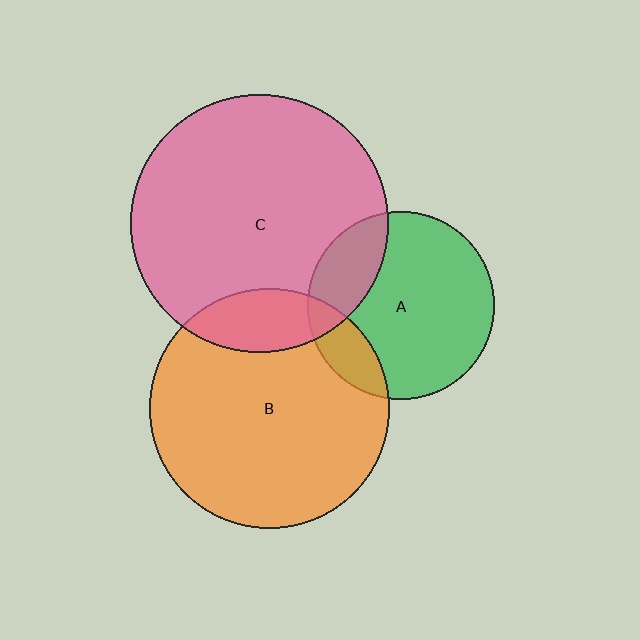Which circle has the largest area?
Circle C (pink).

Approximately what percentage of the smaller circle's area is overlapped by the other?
Approximately 15%.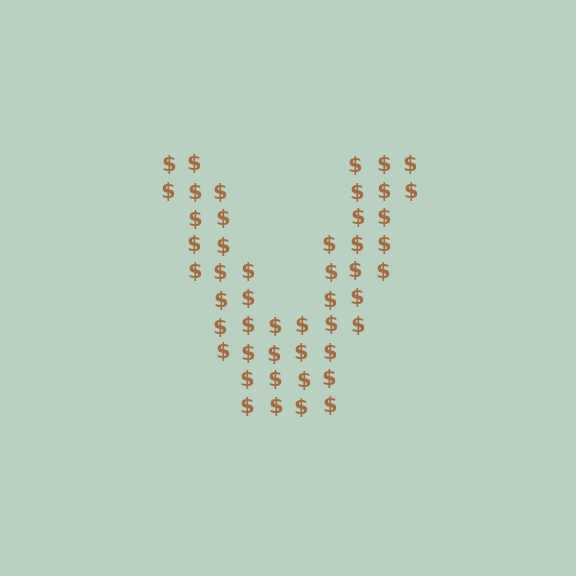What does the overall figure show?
The overall figure shows the letter V.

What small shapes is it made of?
It is made of small dollar signs.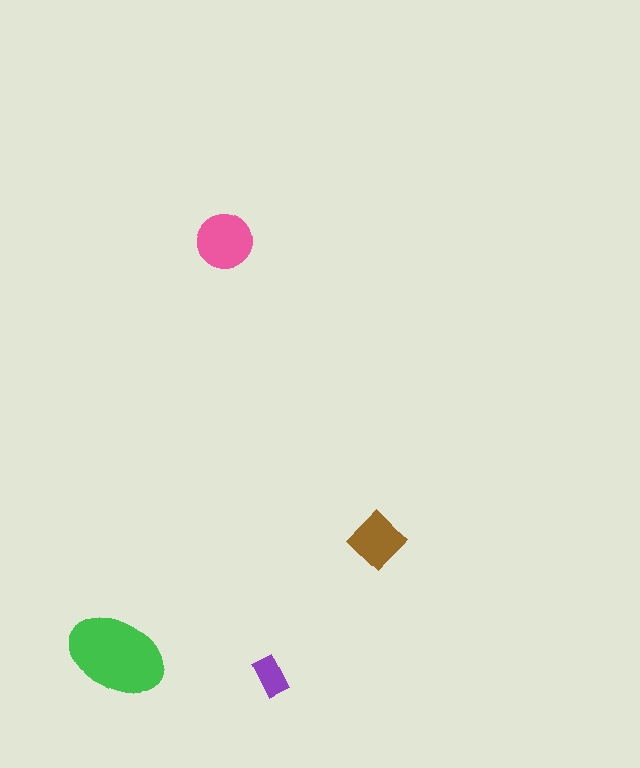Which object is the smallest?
The purple rectangle.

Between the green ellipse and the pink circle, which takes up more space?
The green ellipse.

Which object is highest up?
The pink circle is topmost.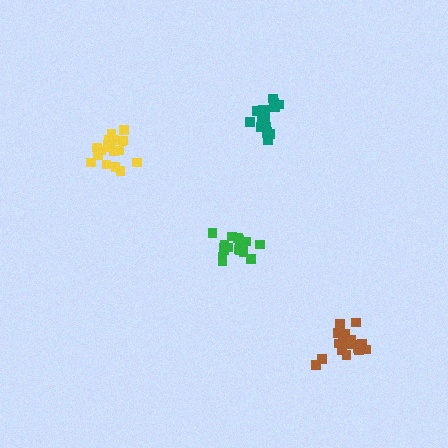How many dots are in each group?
Group 1: 19 dots, Group 2: 18 dots, Group 3: 20 dots, Group 4: 17 dots (74 total).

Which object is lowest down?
The brown cluster is bottommost.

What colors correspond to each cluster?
The clusters are colored: teal, yellow, brown, green.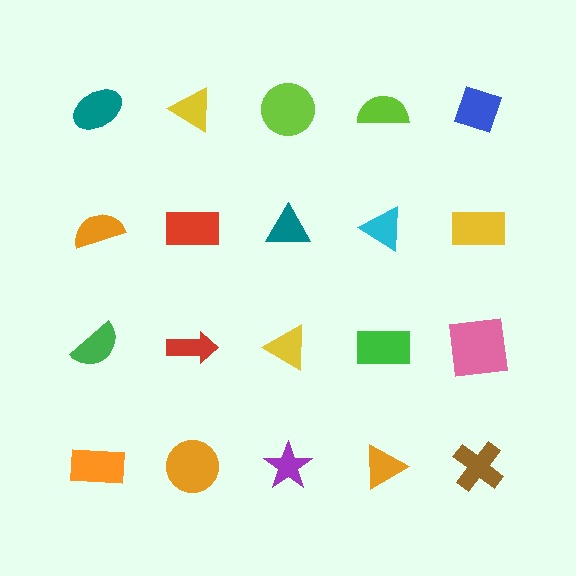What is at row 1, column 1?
A teal ellipse.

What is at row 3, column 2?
A red arrow.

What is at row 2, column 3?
A teal triangle.